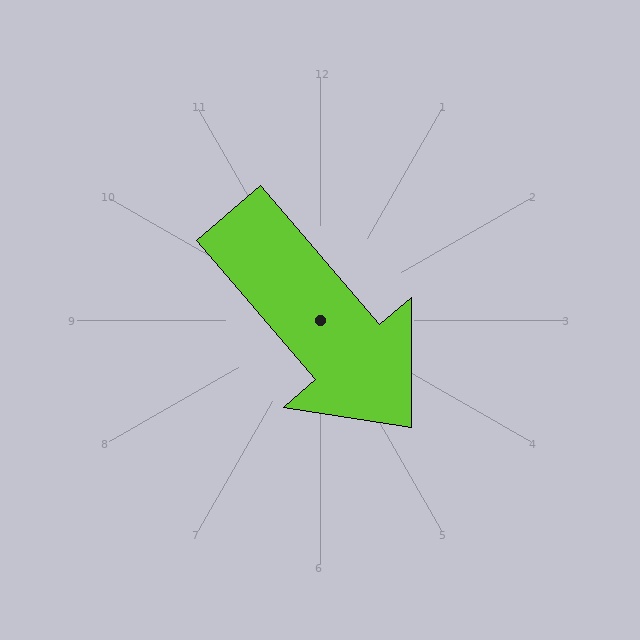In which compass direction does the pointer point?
Southeast.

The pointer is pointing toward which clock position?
Roughly 5 o'clock.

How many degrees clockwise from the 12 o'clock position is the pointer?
Approximately 139 degrees.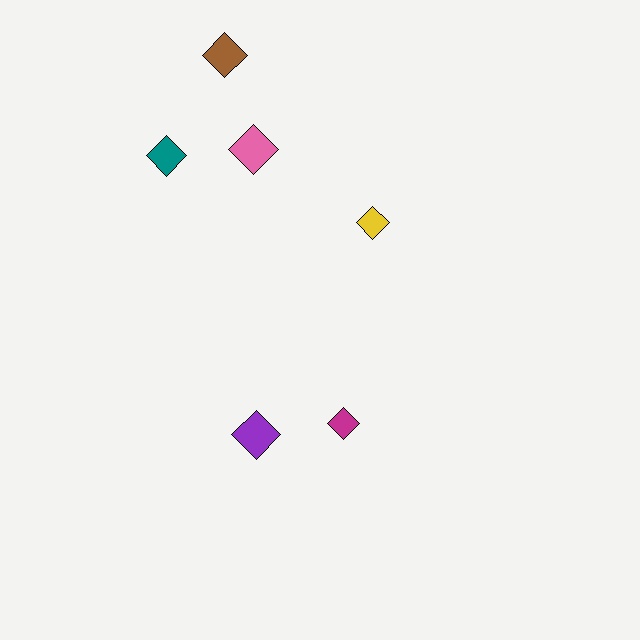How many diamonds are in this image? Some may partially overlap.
There are 6 diamonds.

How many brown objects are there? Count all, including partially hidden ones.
There is 1 brown object.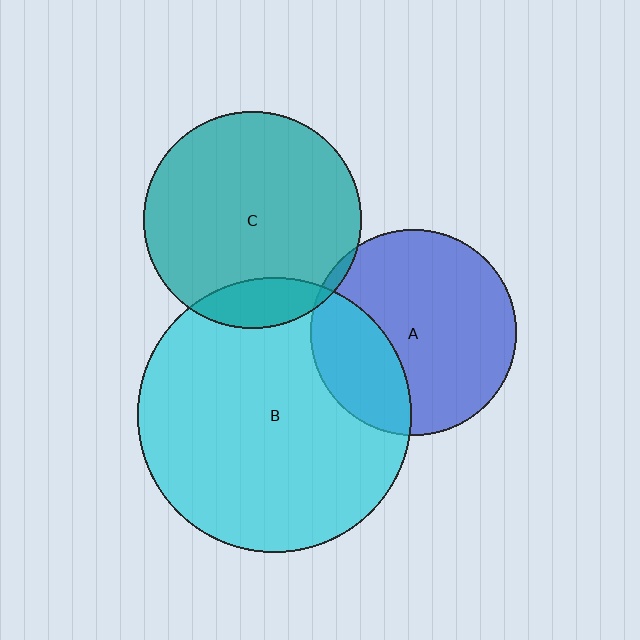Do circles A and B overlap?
Yes.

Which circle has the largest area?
Circle B (cyan).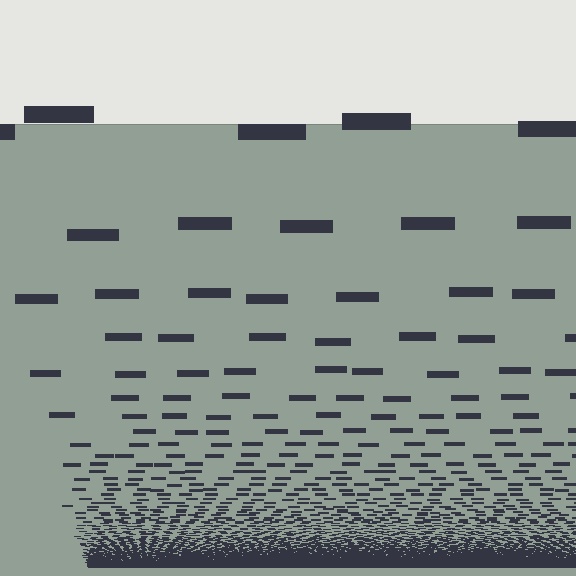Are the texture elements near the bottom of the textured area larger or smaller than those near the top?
Smaller. The gradient is inverted — elements near the bottom are smaller and denser.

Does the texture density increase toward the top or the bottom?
Density increases toward the bottom.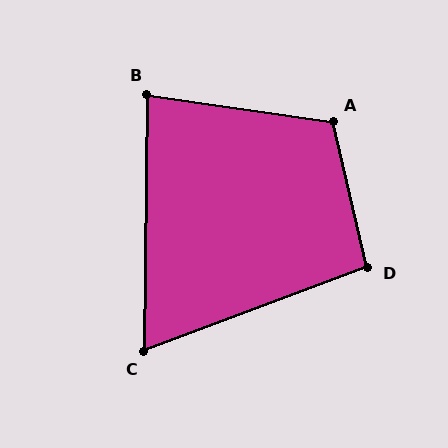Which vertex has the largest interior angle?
A, at approximately 111 degrees.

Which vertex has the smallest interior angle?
C, at approximately 69 degrees.